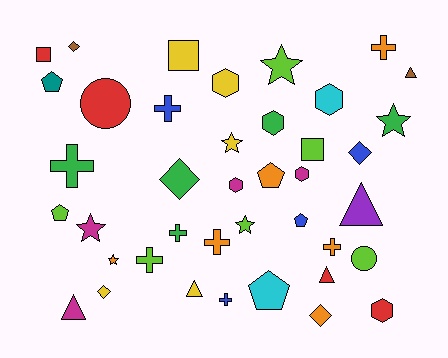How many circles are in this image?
There are 2 circles.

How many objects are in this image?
There are 40 objects.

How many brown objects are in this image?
There are 2 brown objects.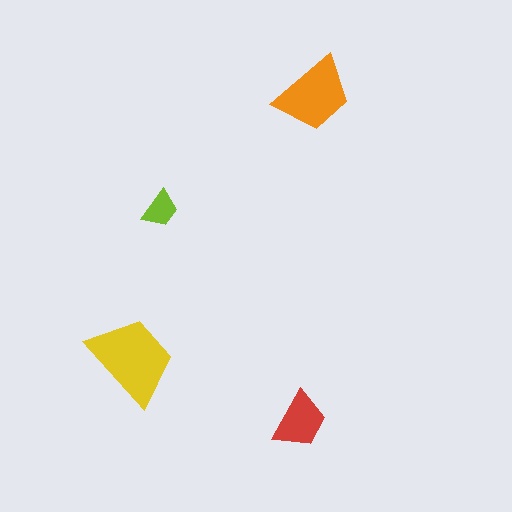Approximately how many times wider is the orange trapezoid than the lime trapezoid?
About 2 times wider.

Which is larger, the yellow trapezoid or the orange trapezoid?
The yellow one.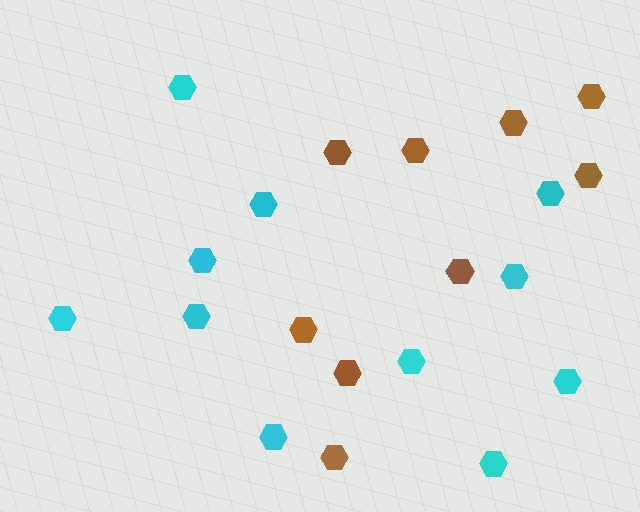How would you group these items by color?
There are 2 groups: one group of cyan hexagons (11) and one group of brown hexagons (9).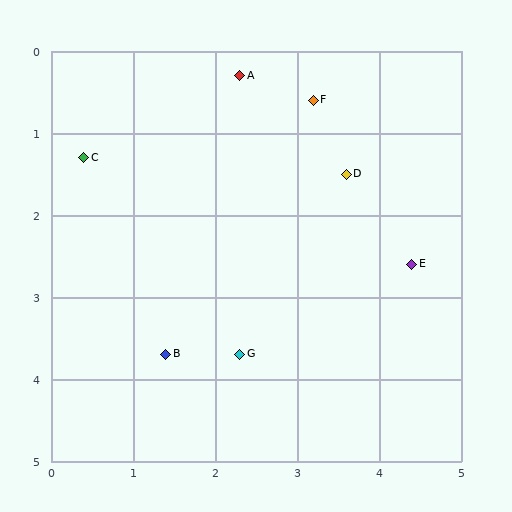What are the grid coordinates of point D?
Point D is at approximately (3.6, 1.5).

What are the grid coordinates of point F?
Point F is at approximately (3.2, 0.6).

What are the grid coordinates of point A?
Point A is at approximately (2.3, 0.3).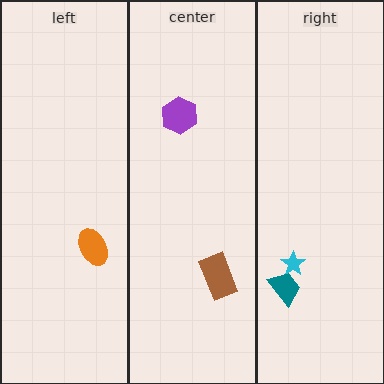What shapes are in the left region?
The orange ellipse.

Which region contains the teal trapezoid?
The right region.